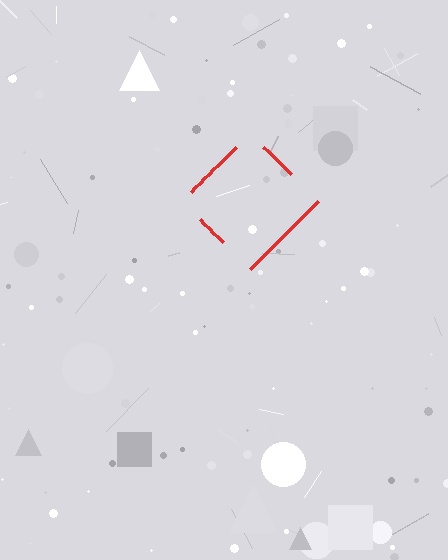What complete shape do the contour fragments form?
The contour fragments form a diamond.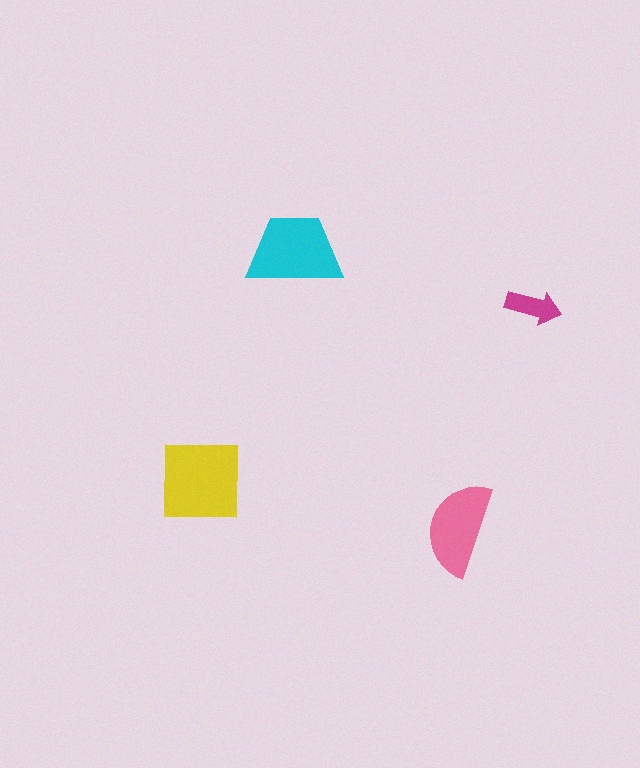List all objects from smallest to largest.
The magenta arrow, the pink semicircle, the cyan trapezoid, the yellow square.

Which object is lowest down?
The pink semicircle is bottommost.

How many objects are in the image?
There are 4 objects in the image.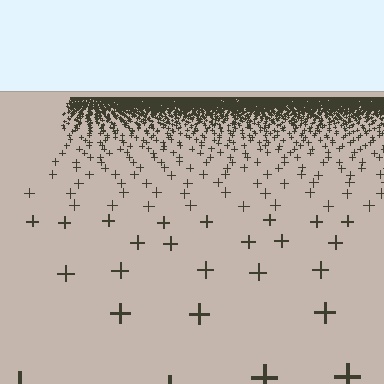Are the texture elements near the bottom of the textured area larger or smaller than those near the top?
Larger. Near the bottom, elements are closer to the viewer and appear at a bigger on-screen size.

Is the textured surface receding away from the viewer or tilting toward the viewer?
The surface is receding away from the viewer. Texture elements get smaller and denser toward the top.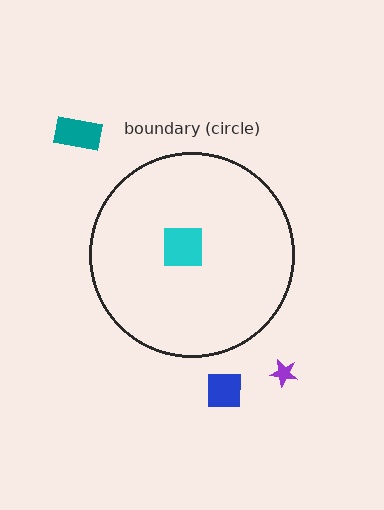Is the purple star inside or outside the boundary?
Outside.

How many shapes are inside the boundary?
1 inside, 3 outside.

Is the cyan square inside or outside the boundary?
Inside.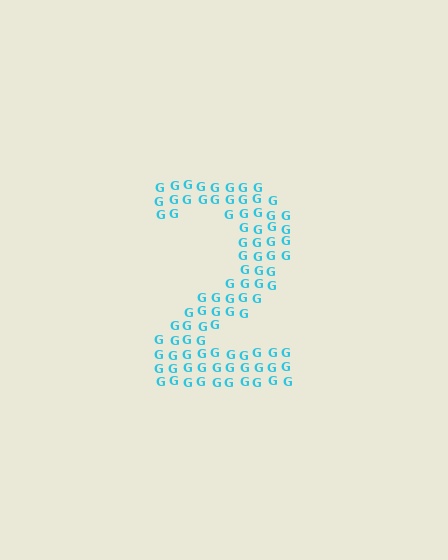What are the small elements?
The small elements are letter G's.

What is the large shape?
The large shape is the digit 2.